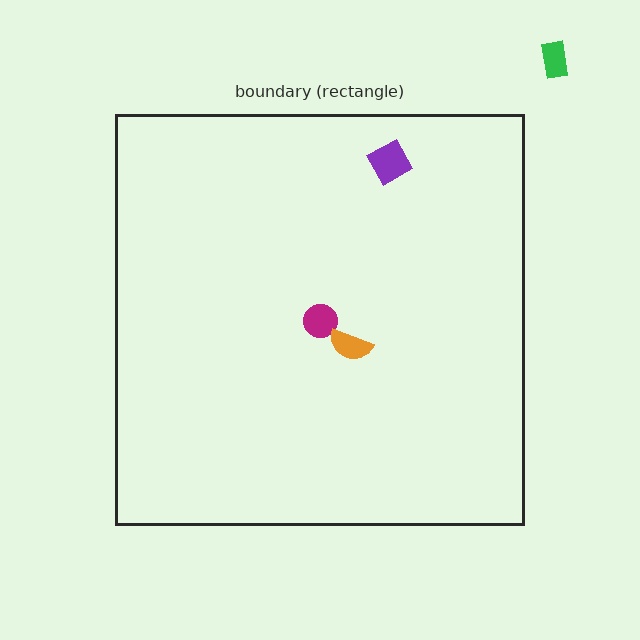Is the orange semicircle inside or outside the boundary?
Inside.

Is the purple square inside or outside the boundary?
Inside.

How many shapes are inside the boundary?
3 inside, 1 outside.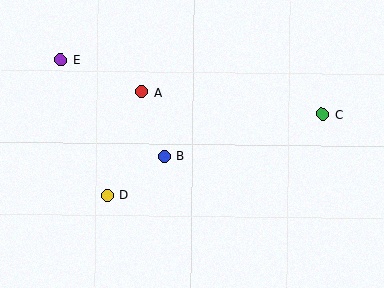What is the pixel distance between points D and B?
The distance between D and B is 68 pixels.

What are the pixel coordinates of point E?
Point E is at (61, 60).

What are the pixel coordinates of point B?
Point B is at (164, 156).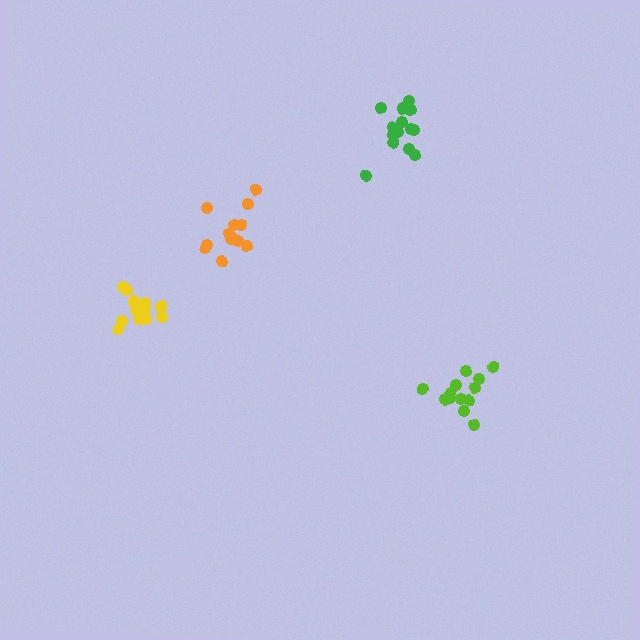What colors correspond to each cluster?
The clusters are colored: yellow, orange, green, lime.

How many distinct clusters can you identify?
There are 4 distinct clusters.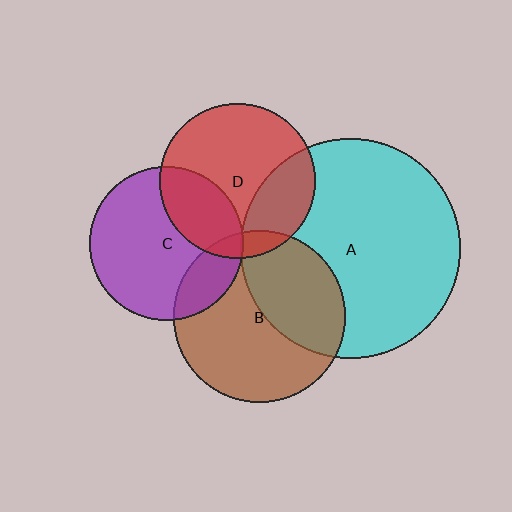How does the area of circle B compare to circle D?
Approximately 1.2 times.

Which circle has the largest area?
Circle A (cyan).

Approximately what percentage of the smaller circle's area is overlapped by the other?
Approximately 20%.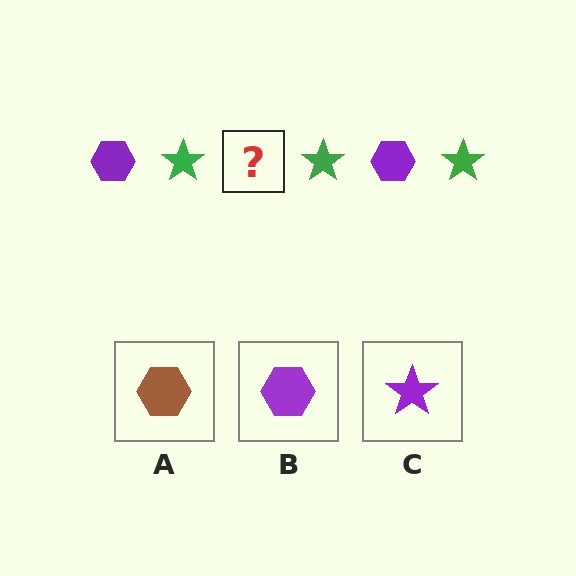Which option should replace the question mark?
Option B.